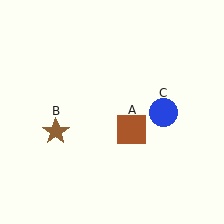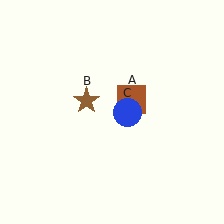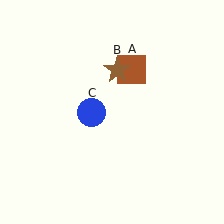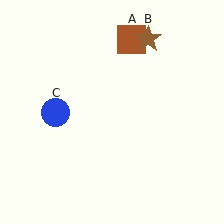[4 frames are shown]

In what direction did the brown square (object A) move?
The brown square (object A) moved up.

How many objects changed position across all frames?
3 objects changed position: brown square (object A), brown star (object B), blue circle (object C).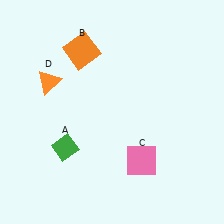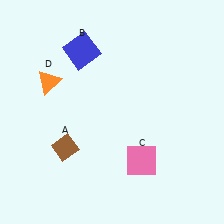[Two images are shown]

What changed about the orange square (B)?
In Image 1, B is orange. In Image 2, it changed to blue.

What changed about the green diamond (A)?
In Image 1, A is green. In Image 2, it changed to brown.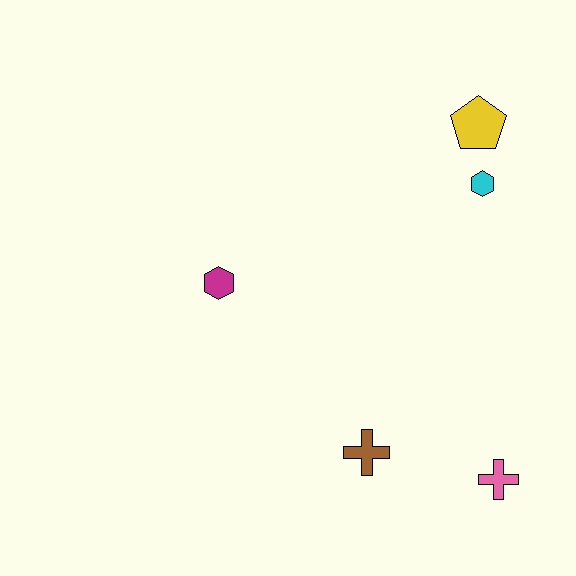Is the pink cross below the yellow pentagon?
Yes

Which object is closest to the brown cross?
The pink cross is closest to the brown cross.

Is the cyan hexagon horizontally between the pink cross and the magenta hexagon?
Yes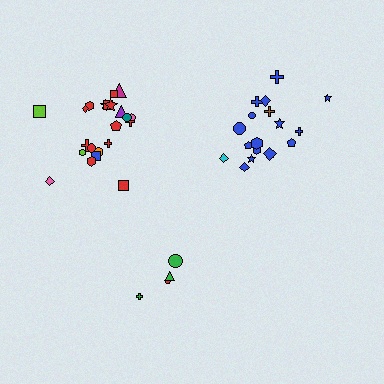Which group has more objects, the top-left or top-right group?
The top-left group.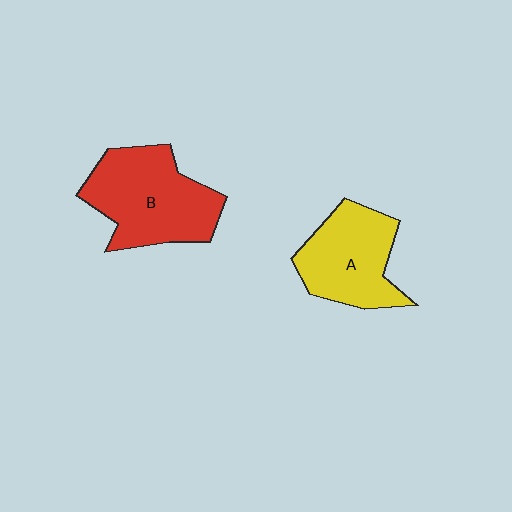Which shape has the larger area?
Shape B (red).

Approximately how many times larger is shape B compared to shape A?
Approximately 1.2 times.